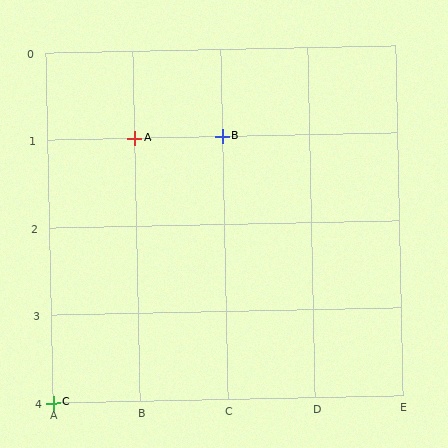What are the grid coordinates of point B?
Point B is at grid coordinates (C, 1).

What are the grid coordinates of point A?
Point A is at grid coordinates (B, 1).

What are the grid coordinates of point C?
Point C is at grid coordinates (A, 4).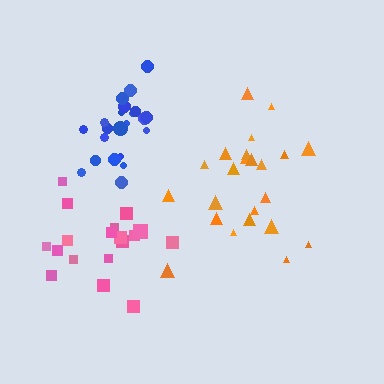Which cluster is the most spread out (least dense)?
Pink.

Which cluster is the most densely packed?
Blue.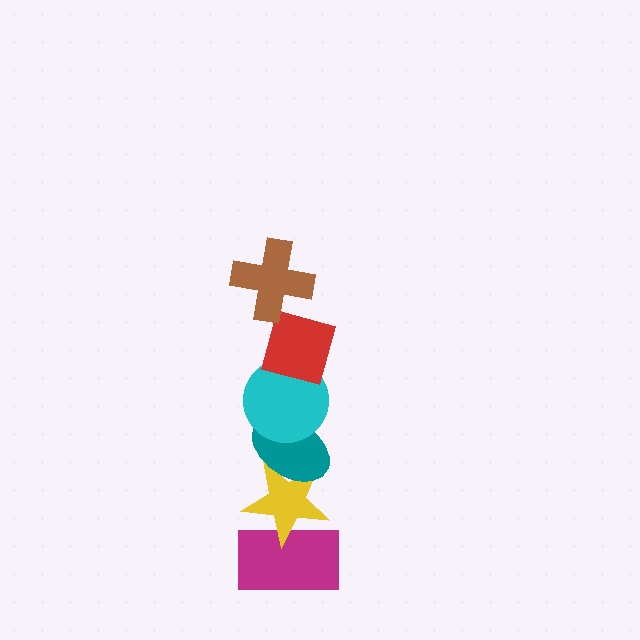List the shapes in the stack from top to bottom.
From top to bottom: the brown cross, the red diamond, the cyan circle, the teal ellipse, the yellow star, the magenta rectangle.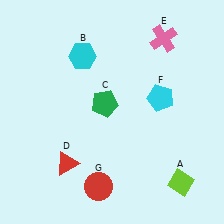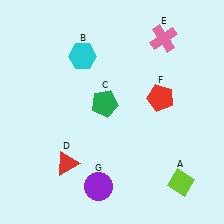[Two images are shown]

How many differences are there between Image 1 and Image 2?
There are 2 differences between the two images.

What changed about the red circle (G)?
In Image 1, G is red. In Image 2, it changed to purple.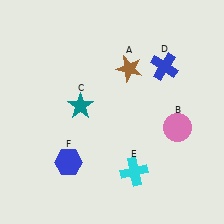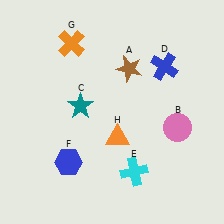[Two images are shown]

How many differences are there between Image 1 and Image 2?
There are 2 differences between the two images.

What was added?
An orange cross (G), an orange triangle (H) were added in Image 2.